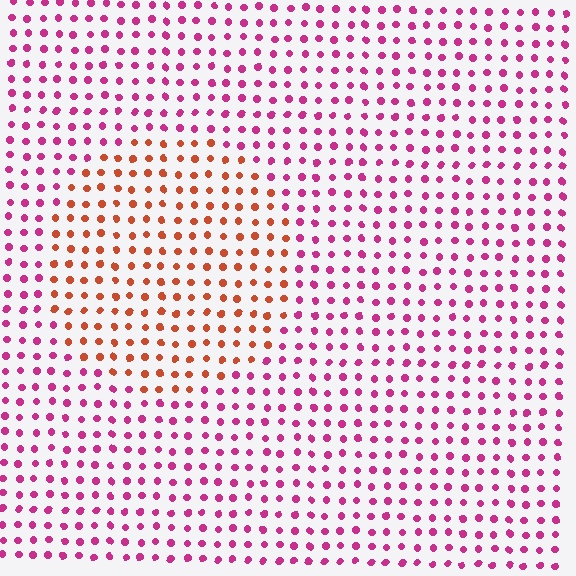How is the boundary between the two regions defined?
The boundary is defined purely by a slight shift in hue (about 48 degrees). Spacing, size, and orientation are identical on both sides.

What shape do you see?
I see a circle.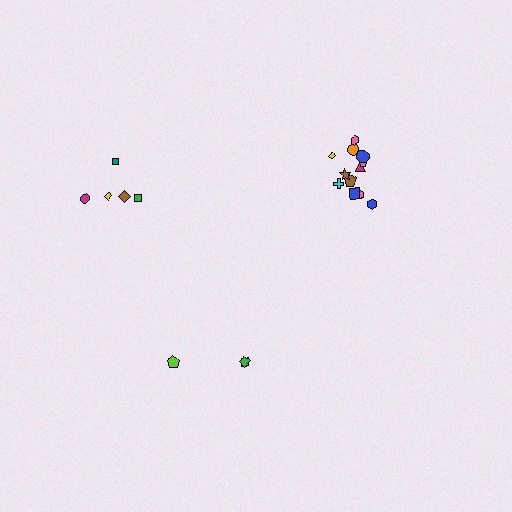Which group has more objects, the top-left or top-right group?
The top-right group.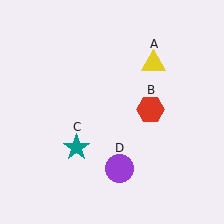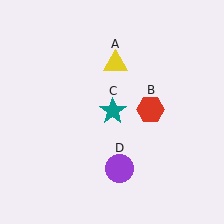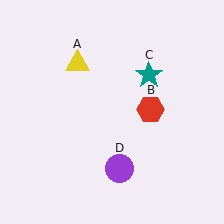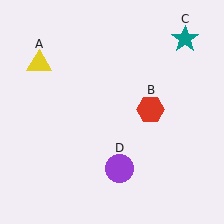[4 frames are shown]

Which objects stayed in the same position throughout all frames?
Red hexagon (object B) and purple circle (object D) remained stationary.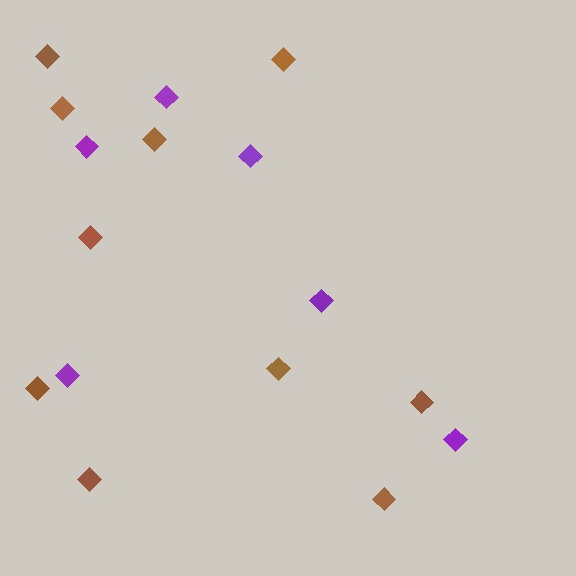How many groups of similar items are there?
There are 2 groups: one group of brown diamonds (10) and one group of purple diamonds (6).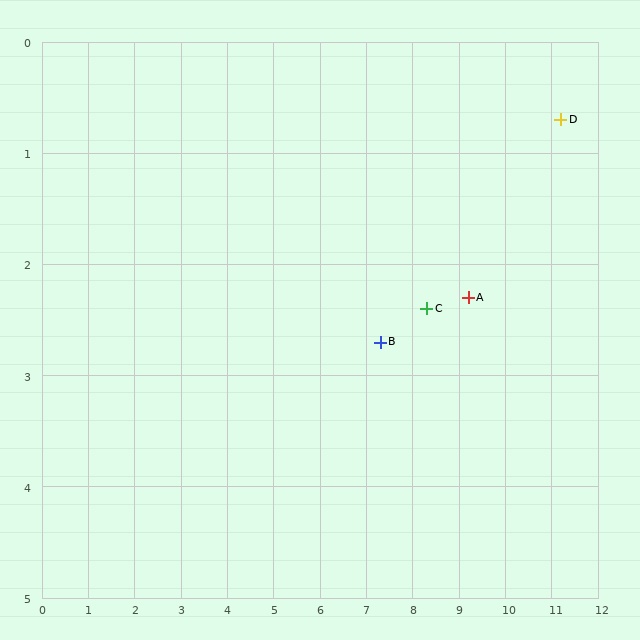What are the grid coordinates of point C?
Point C is at approximately (8.3, 2.4).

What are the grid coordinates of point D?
Point D is at approximately (11.2, 0.7).